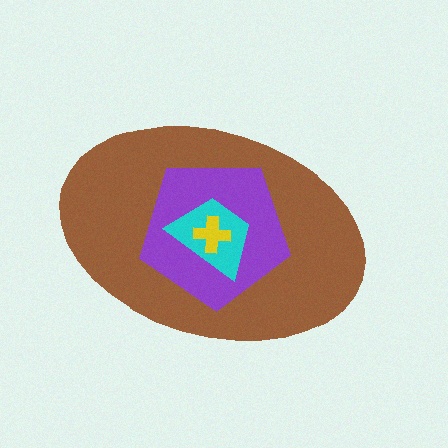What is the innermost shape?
The yellow cross.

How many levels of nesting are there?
4.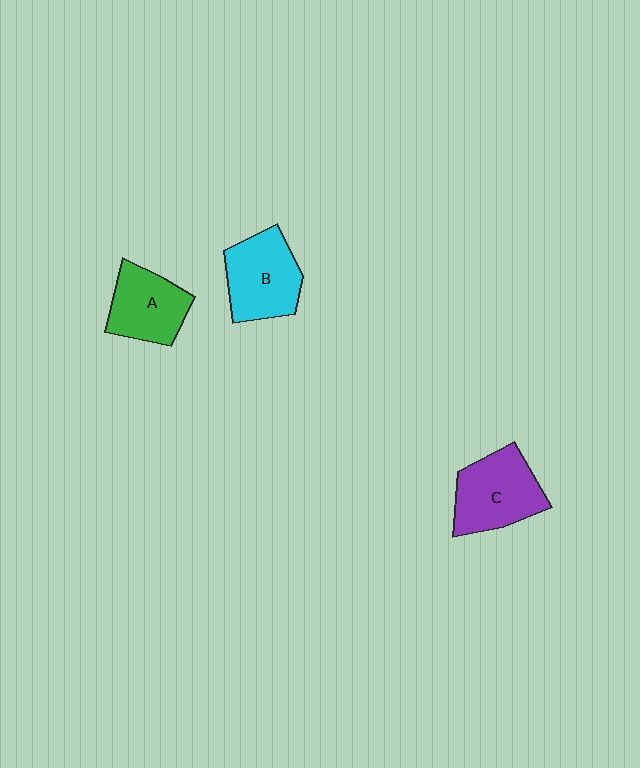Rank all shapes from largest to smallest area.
From largest to smallest: C (purple), B (cyan), A (green).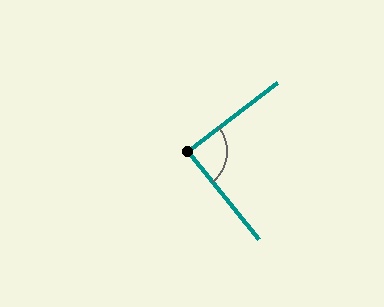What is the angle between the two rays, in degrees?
Approximately 88 degrees.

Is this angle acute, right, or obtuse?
It is approximately a right angle.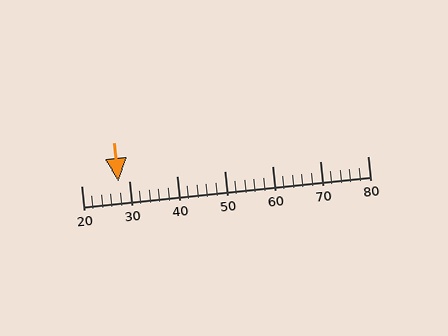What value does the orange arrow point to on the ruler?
The orange arrow points to approximately 28.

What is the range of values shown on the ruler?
The ruler shows values from 20 to 80.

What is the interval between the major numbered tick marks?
The major tick marks are spaced 10 units apart.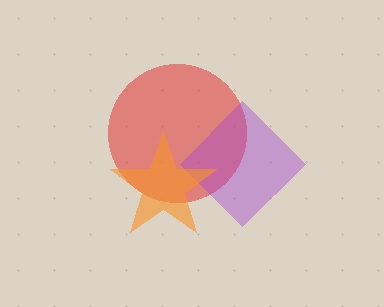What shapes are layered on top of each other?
The layered shapes are: a red circle, a purple diamond, an orange star.